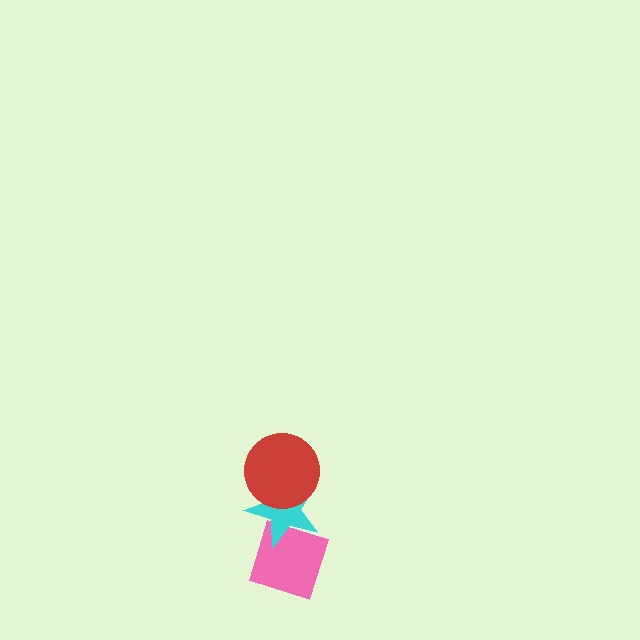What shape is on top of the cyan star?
The red circle is on top of the cyan star.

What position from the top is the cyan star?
The cyan star is 2nd from the top.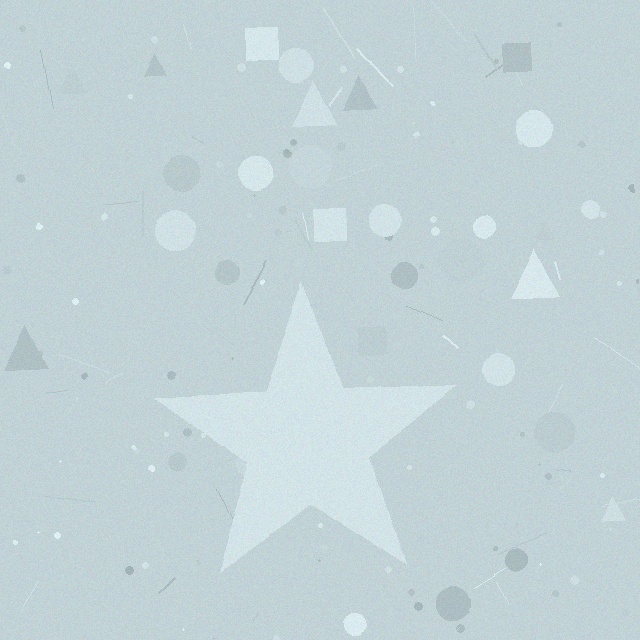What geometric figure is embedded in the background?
A star is embedded in the background.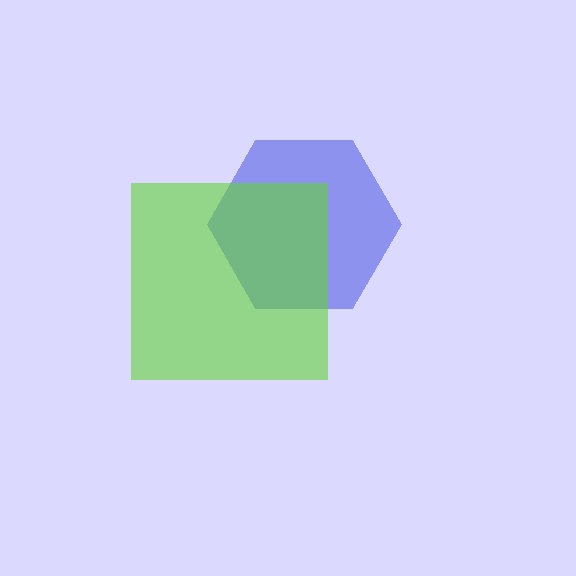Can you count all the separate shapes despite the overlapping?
Yes, there are 2 separate shapes.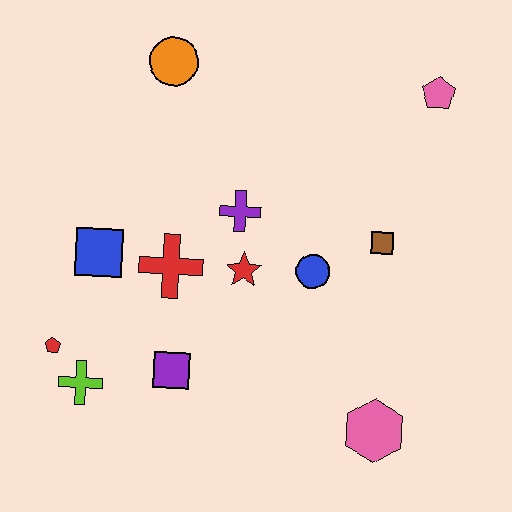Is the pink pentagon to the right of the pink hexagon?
Yes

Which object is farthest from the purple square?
The pink pentagon is farthest from the purple square.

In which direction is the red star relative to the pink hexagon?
The red star is above the pink hexagon.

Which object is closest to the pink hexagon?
The blue circle is closest to the pink hexagon.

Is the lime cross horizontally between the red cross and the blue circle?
No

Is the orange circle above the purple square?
Yes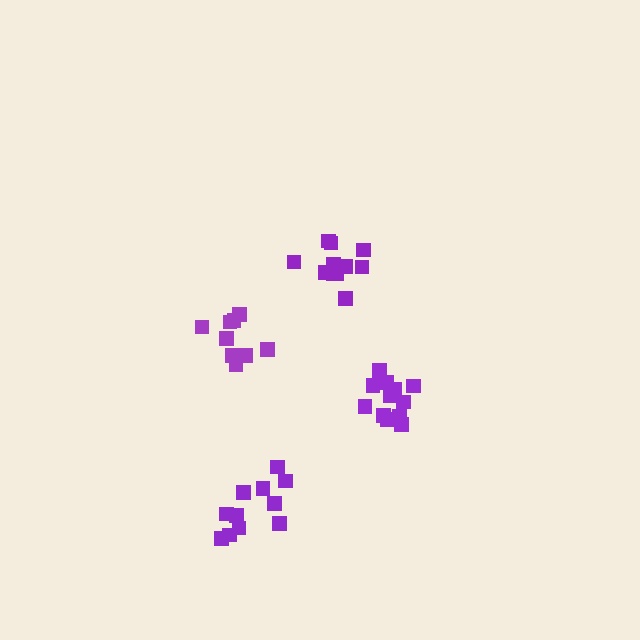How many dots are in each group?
Group 1: 10 dots, Group 2: 11 dots, Group 3: 12 dots, Group 4: 11 dots (44 total).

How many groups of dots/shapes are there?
There are 4 groups.